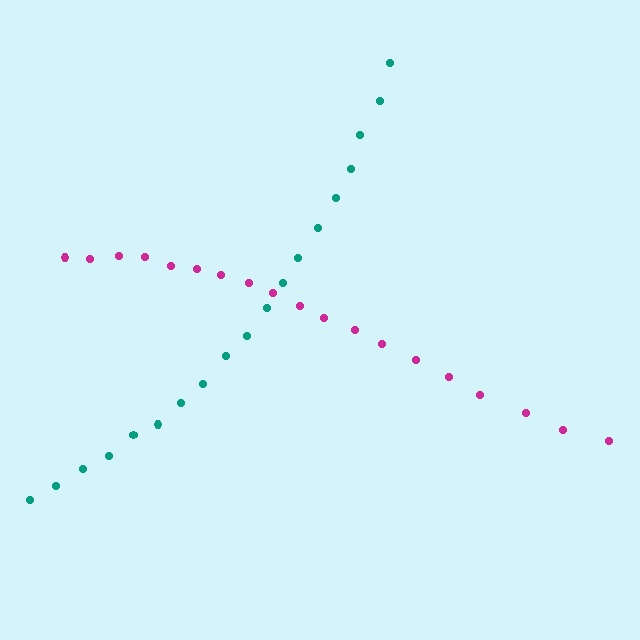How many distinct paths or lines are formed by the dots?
There are 2 distinct paths.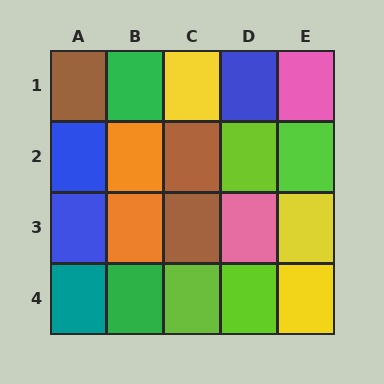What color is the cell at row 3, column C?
Brown.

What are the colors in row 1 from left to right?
Brown, green, yellow, blue, pink.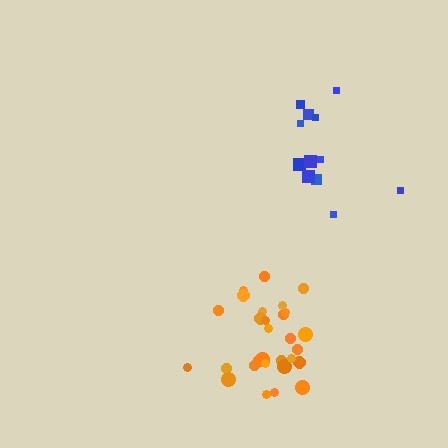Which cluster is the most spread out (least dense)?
Blue.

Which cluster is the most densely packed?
Orange.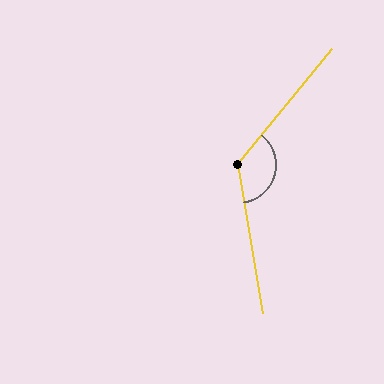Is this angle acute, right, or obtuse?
It is obtuse.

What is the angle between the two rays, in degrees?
Approximately 132 degrees.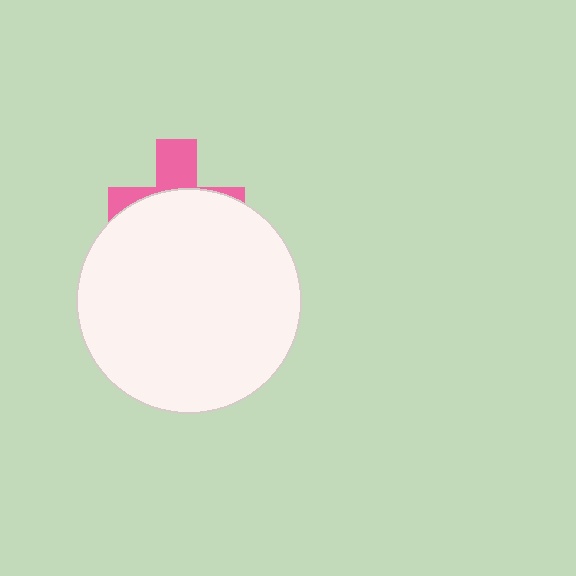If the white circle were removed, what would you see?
You would see the complete pink cross.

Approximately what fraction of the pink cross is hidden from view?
Roughly 66% of the pink cross is hidden behind the white circle.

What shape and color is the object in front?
The object in front is a white circle.